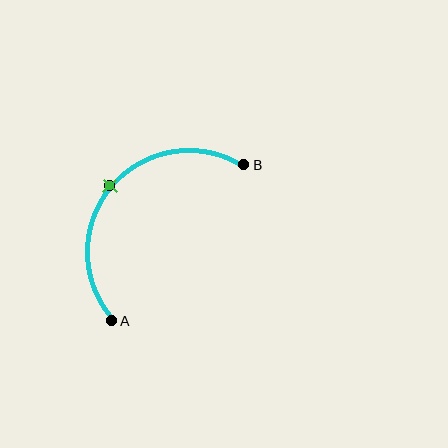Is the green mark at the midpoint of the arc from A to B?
Yes. The green mark lies on the arc at equal arc-length from both A and B — it is the arc midpoint.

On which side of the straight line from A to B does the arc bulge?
The arc bulges above and to the left of the straight line connecting A and B.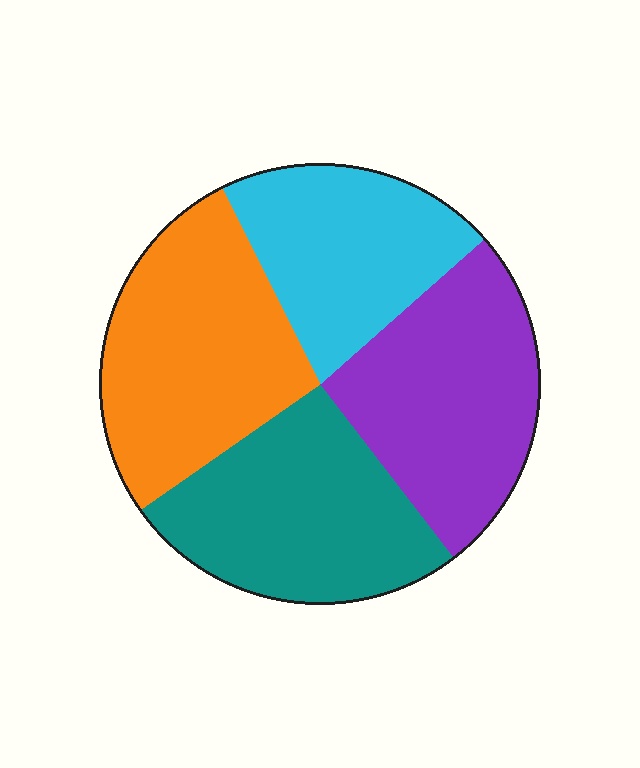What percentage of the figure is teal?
Teal takes up about one quarter (1/4) of the figure.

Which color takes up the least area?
Cyan, at roughly 20%.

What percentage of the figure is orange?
Orange takes up about one quarter (1/4) of the figure.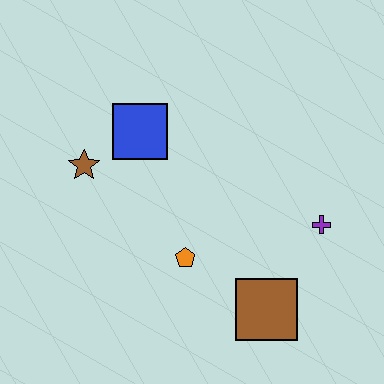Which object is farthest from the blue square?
The brown square is farthest from the blue square.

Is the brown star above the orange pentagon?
Yes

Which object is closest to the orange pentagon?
The brown square is closest to the orange pentagon.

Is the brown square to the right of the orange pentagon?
Yes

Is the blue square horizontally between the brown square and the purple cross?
No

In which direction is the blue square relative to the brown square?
The blue square is above the brown square.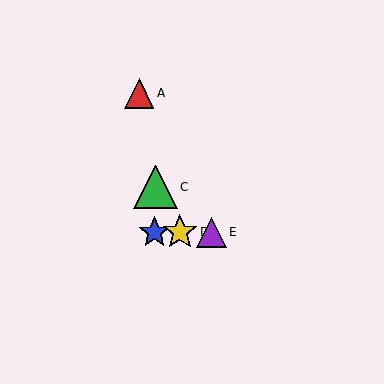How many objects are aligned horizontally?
3 objects (B, D, E) are aligned horizontally.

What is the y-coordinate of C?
Object C is at y≈187.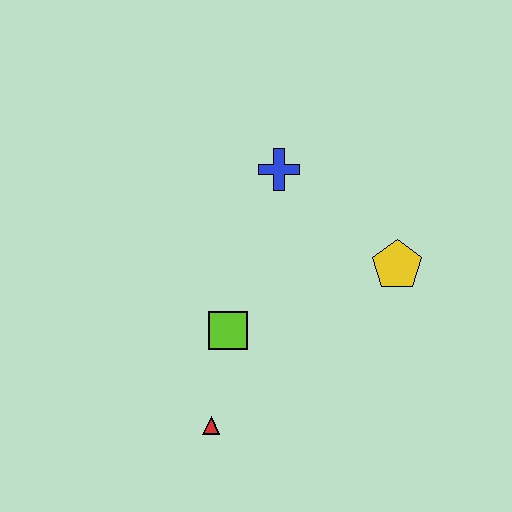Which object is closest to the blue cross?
The yellow pentagon is closest to the blue cross.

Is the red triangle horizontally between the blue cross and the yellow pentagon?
No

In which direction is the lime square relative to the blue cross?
The lime square is below the blue cross.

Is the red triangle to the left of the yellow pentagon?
Yes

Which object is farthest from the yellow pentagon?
The red triangle is farthest from the yellow pentagon.